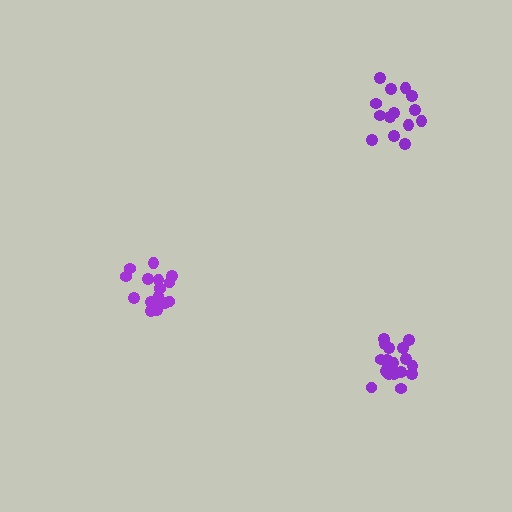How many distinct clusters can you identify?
There are 3 distinct clusters.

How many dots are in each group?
Group 1: 14 dots, Group 2: 17 dots, Group 3: 19 dots (50 total).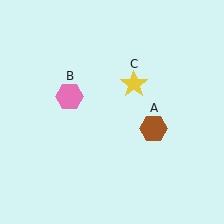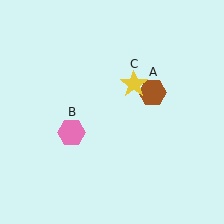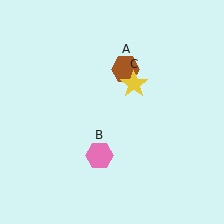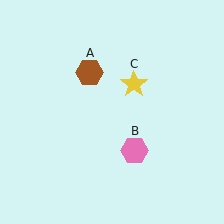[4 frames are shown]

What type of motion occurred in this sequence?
The brown hexagon (object A), pink hexagon (object B) rotated counterclockwise around the center of the scene.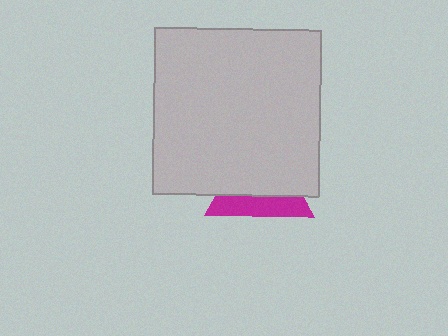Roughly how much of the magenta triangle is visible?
A small part of it is visible (roughly 37%).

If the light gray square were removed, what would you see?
You would see the complete magenta triangle.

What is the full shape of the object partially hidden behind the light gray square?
The partially hidden object is a magenta triangle.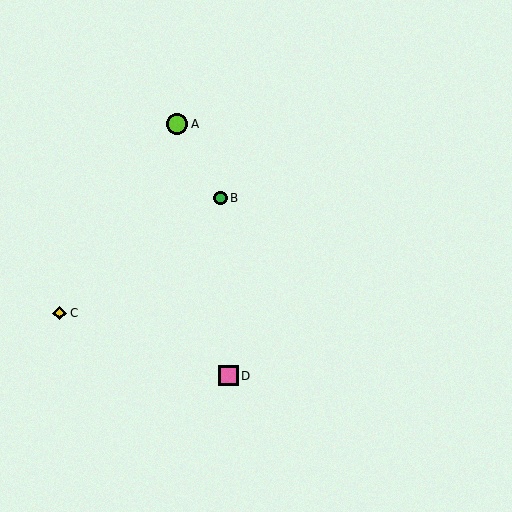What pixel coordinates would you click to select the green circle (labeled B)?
Click at (221, 198) to select the green circle B.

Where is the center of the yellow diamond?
The center of the yellow diamond is at (60, 313).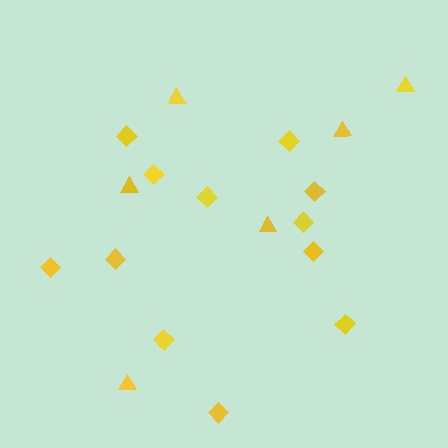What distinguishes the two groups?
There are 2 groups: one group of triangles (6) and one group of diamonds (12).